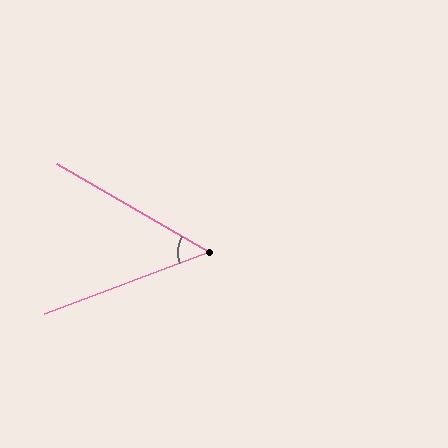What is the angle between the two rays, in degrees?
Approximately 51 degrees.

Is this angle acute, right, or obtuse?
It is acute.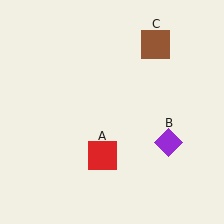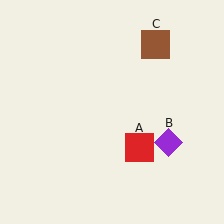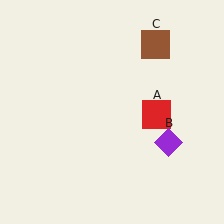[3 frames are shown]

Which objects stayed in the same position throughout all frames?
Purple diamond (object B) and brown square (object C) remained stationary.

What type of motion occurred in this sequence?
The red square (object A) rotated counterclockwise around the center of the scene.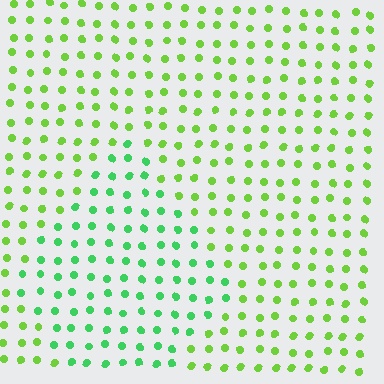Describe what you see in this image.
The image is filled with small lime elements in a uniform arrangement. A diamond-shaped region is visible where the elements are tinted to a slightly different hue, forming a subtle color boundary.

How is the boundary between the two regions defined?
The boundary is defined purely by a slight shift in hue (about 35 degrees). Spacing, size, and orientation are identical on both sides.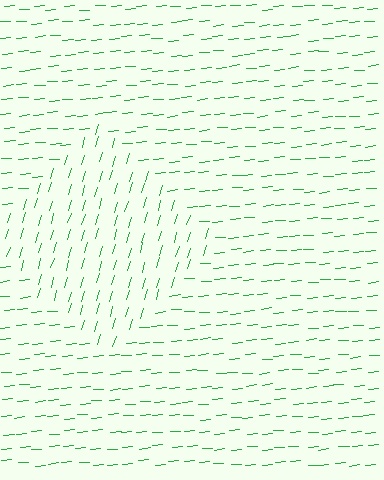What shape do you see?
I see a diamond.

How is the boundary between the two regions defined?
The boundary is defined purely by a change in line orientation (approximately 69 degrees difference). All lines are the same color and thickness.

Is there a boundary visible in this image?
Yes, there is a texture boundary formed by a change in line orientation.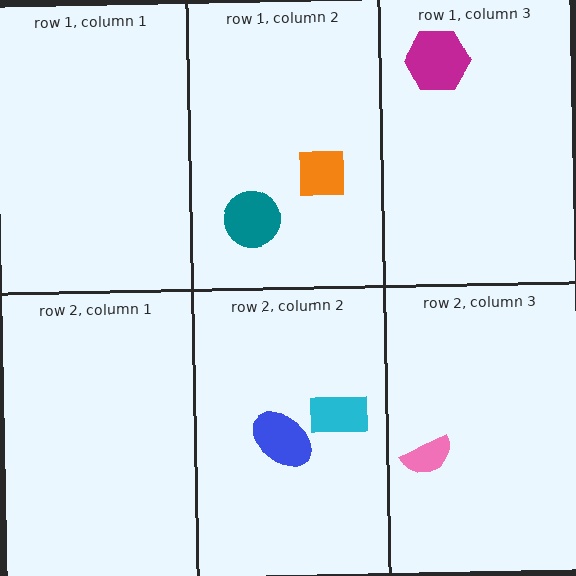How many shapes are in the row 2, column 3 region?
1.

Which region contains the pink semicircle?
The row 2, column 3 region.